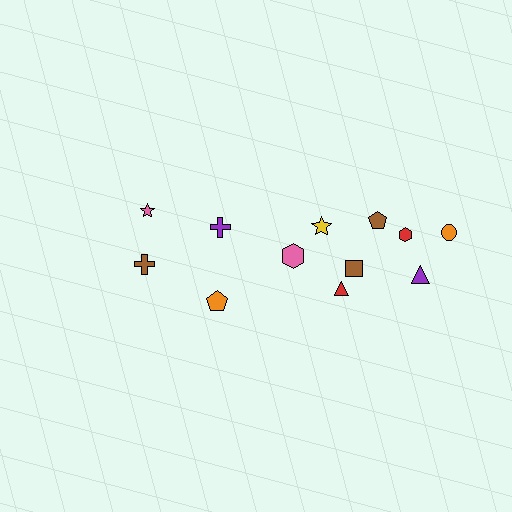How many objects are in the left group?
There are 4 objects.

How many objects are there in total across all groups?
There are 12 objects.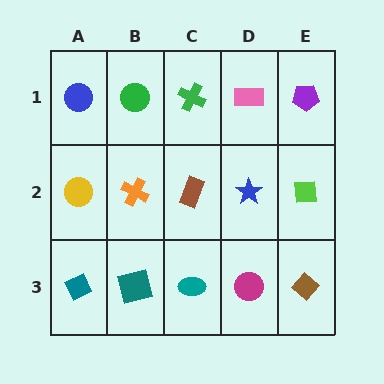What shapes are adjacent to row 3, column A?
A yellow circle (row 2, column A), a teal square (row 3, column B).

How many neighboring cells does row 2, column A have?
3.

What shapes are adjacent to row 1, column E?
A lime square (row 2, column E), a pink rectangle (row 1, column D).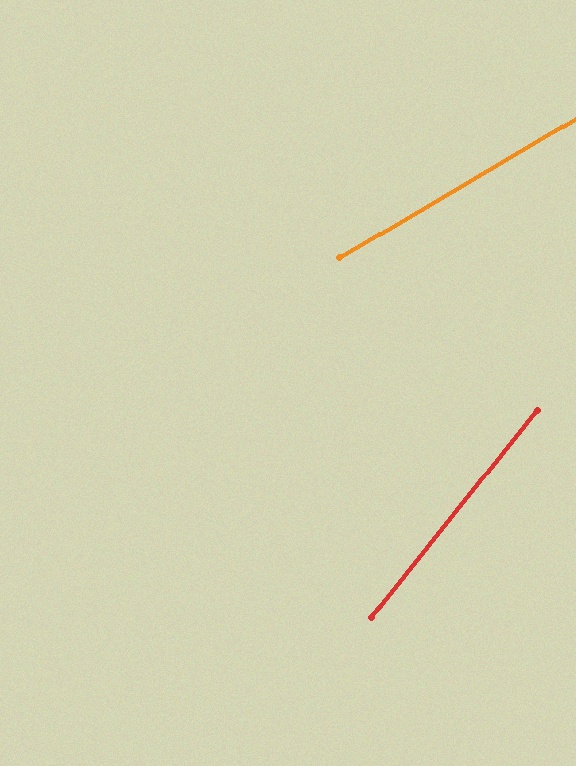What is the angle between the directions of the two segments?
Approximately 21 degrees.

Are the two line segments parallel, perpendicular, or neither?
Neither parallel nor perpendicular — they differ by about 21°.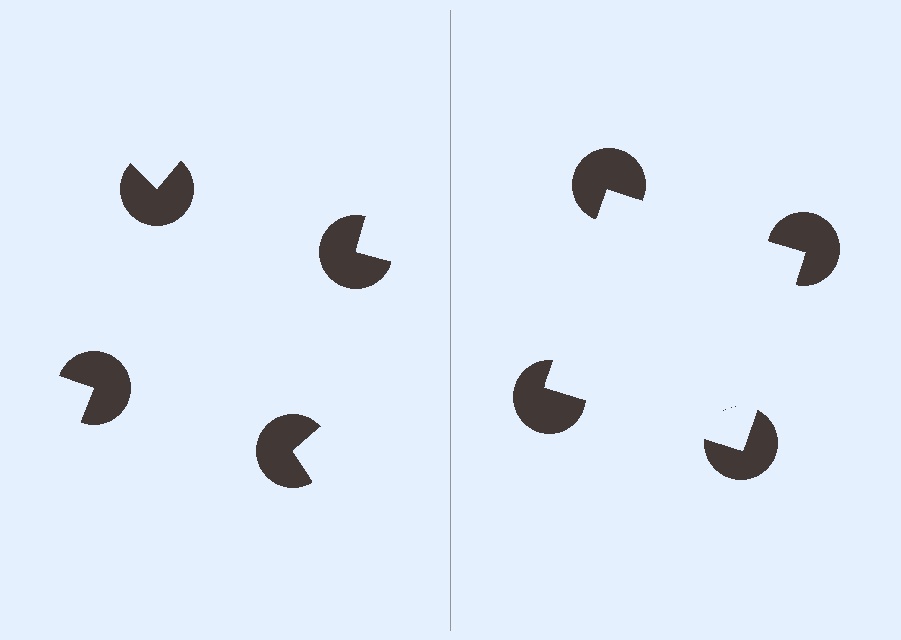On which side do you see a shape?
An illusory square appears on the right side. On the left side the wedge cuts are rotated, so no coherent shape forms.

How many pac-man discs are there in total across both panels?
8 — 4 on each side.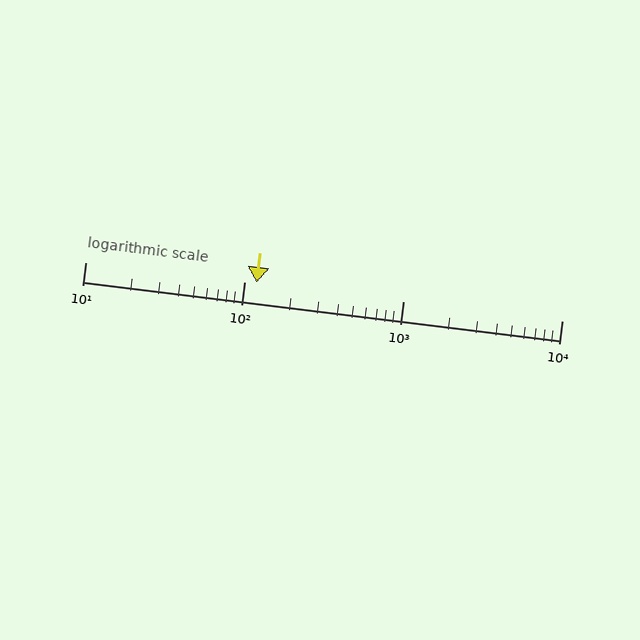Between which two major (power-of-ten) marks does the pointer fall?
The pointer is between 100 and 1000.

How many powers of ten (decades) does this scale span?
The scale spans 3 decades, from 10 to 10000.